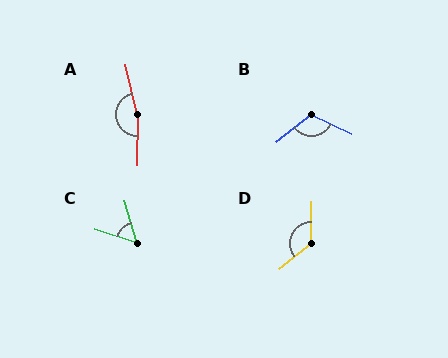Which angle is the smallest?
C, at approximately 56 degrees.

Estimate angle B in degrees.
Approximately 116 degrees.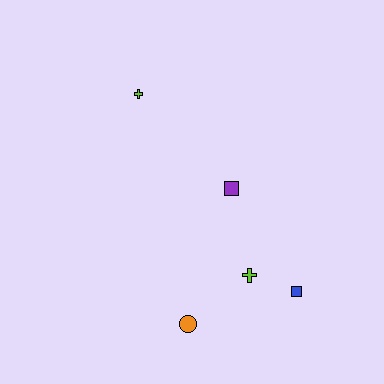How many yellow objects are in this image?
There are no yellow objects.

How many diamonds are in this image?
There are no diamonds.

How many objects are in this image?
There are 5 objects.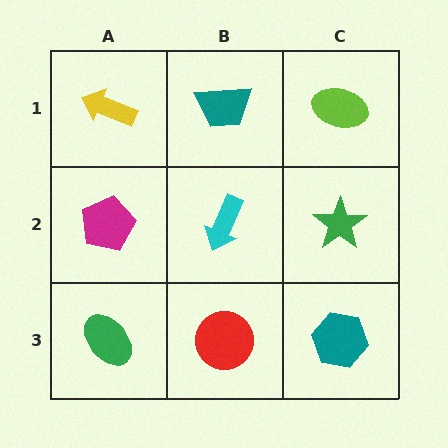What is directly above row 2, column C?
A lime ellipse.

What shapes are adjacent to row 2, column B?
A teal trapezoid (row 1, column B), a red circle (row 3, column B), a magenta pentagon (row 2, column A), a green star (row 2, column C).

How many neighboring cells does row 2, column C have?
3.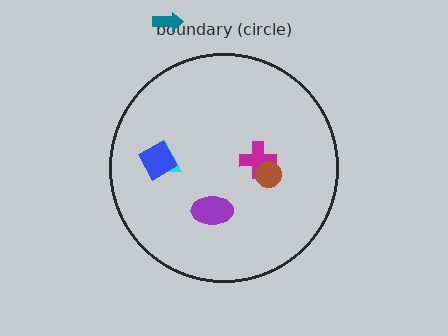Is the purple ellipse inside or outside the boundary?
Inside.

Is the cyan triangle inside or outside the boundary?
Inside.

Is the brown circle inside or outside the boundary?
Inside.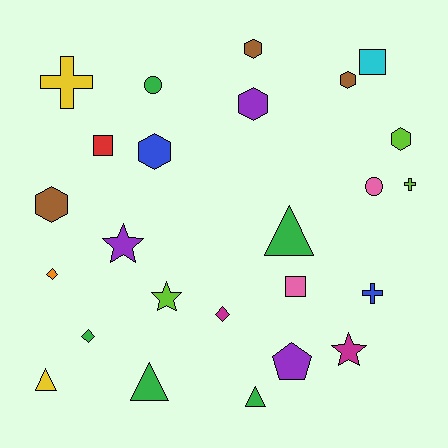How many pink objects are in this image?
There are 2 pink objects.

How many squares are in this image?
There are 3 squares.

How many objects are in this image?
There are 25 objects.